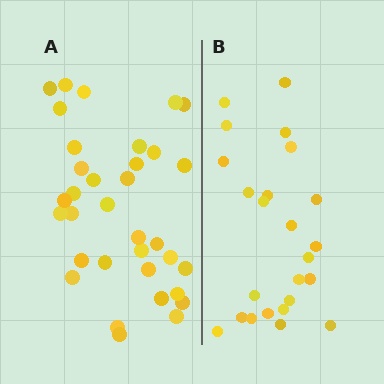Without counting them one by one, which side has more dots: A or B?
Region A (the left region) has more dots.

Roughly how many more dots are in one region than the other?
Region A has roughly 10 or so more dots than region B.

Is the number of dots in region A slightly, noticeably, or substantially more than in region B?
Region A has noticeably more, but not dramatically so. The ratio is roughly 1.4 to 1.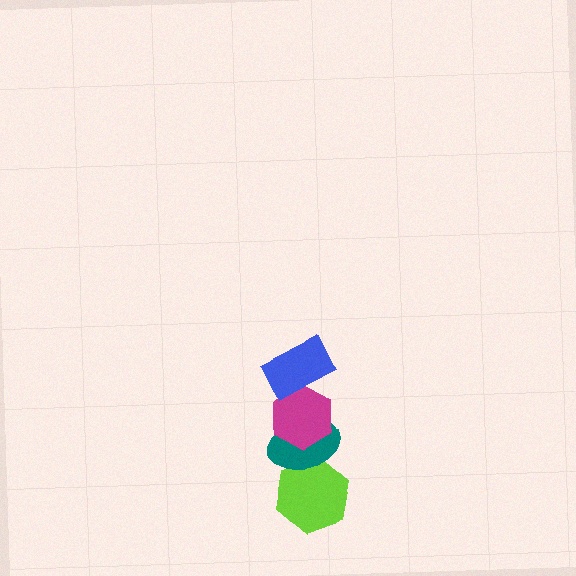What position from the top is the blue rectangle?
The blue rectangle is 1st from the top.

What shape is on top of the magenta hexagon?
The blue rectangle is on top of the magenta hexagon.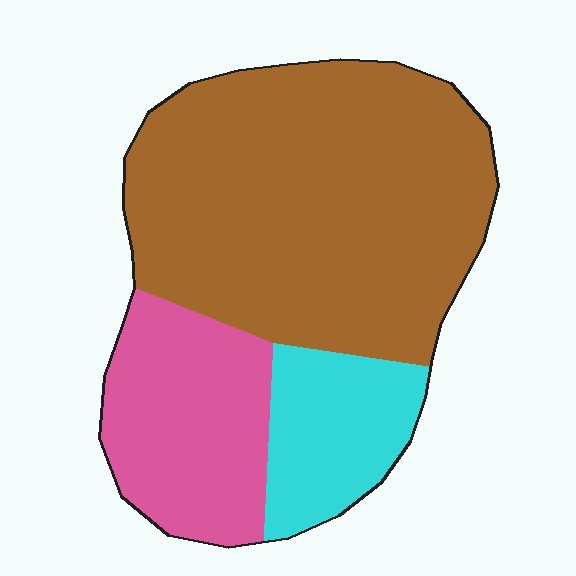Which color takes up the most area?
Brown, at roughly 60%.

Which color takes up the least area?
Cyan, at roughly 15%.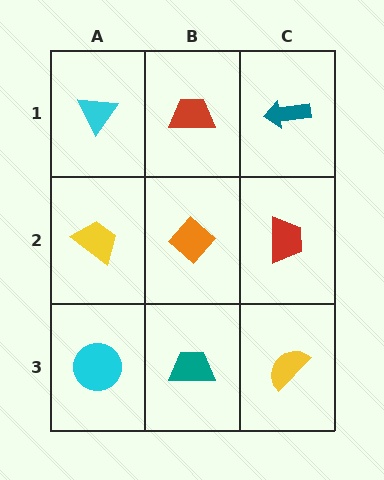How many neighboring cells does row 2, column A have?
3.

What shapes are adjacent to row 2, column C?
A teal arrow (row 1, column C), a yellow semicircle (row 3, column C), an orange diamond (row 2, column B).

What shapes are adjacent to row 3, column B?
An orange diamond (row 2, column B), a cyan circle (row 3, column A), a yellow semicircle (row 3, column C).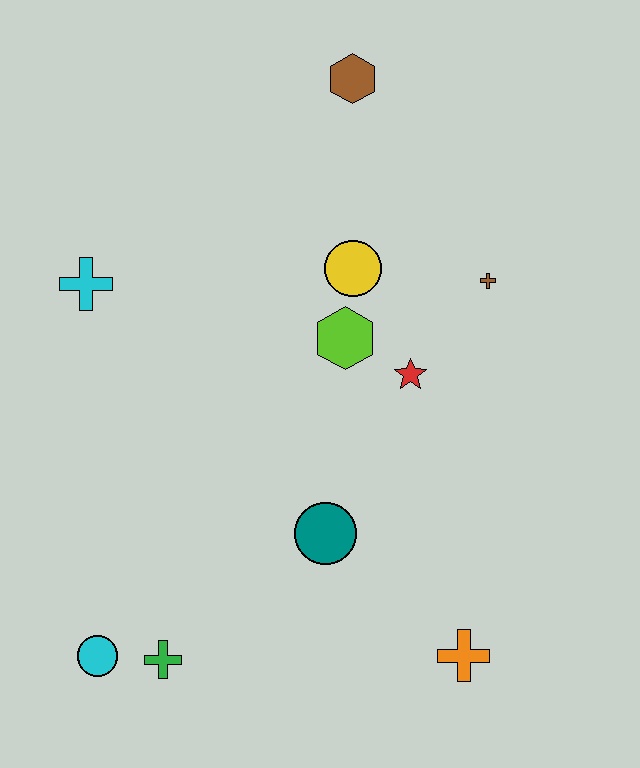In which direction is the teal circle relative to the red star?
The teal circle is below the red star.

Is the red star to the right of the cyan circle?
Yes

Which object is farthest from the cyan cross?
The orange cross is farthest from the cyan cross.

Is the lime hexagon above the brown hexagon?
No